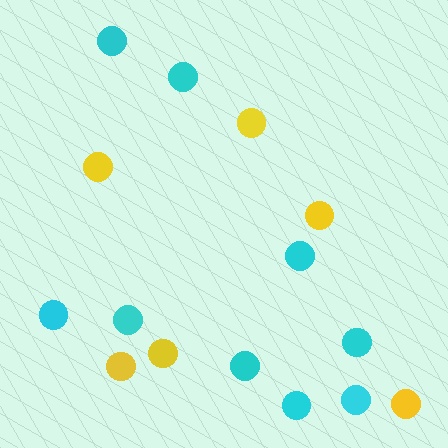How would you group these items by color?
There are 2 groups: one group of yellow circles (6) and one group of cyan circles (9).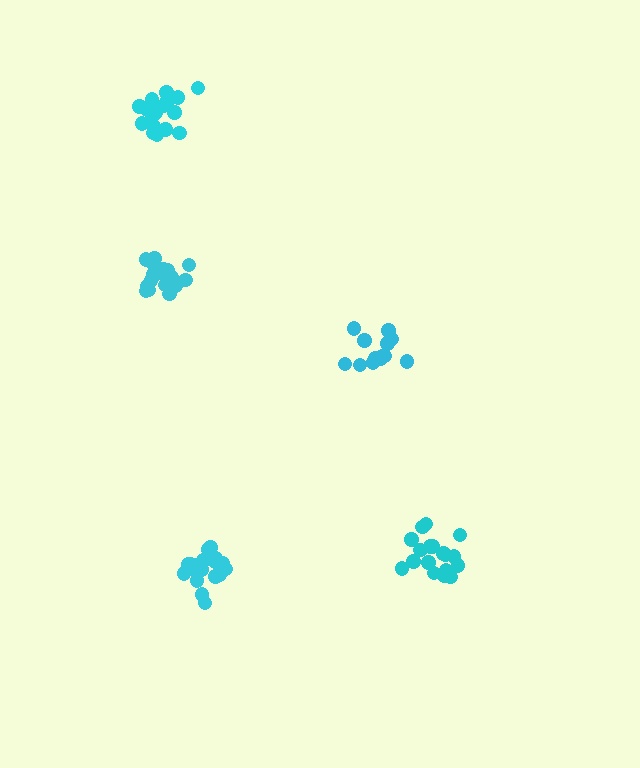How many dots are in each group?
Group 1: 13 dots, Group 2: 18 dots, Group 3: 19 dots, Group 4: 18 dots, Group 5: 18 dots (86 total).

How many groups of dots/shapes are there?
There are 5 groups.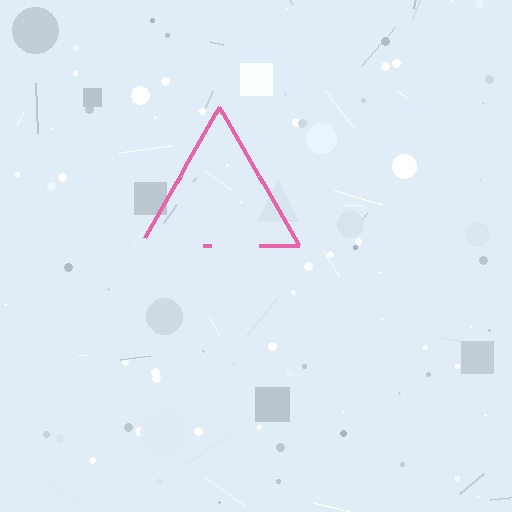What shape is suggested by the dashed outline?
The dashed outline suggests a triangle.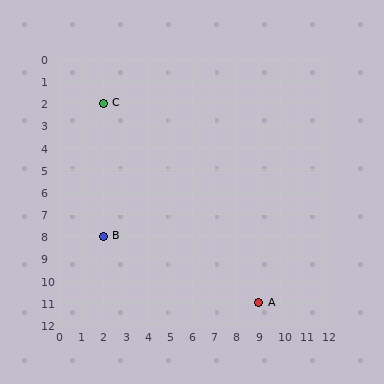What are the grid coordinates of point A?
Point A is at grid coordinates (9, 11).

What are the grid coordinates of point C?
Point C is at grid coordinates (2, 2).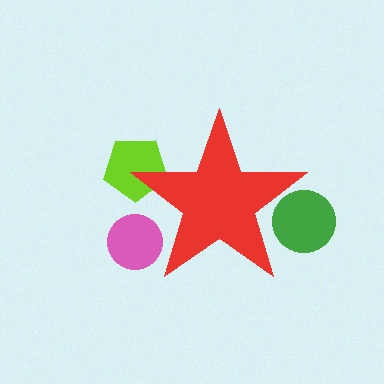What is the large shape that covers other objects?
A red star.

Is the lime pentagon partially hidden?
Yes, the lime pentagon is partially hidden behind the red star.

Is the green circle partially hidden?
Yes, the green circle is partially hidden behind the red star.